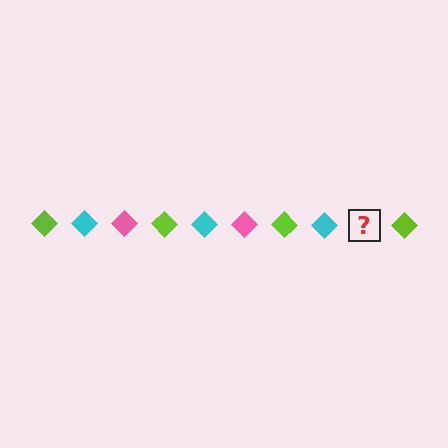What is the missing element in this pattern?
The missing element is a pink diamond.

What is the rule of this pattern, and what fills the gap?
The rule is that the pattern cycles through lime, cyan, pink diamonds. The gap should be filled with a pink diamond.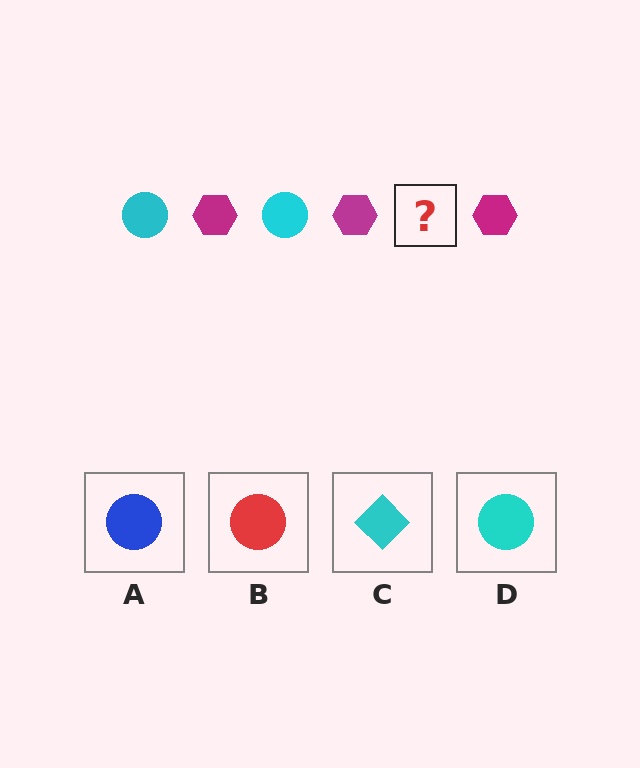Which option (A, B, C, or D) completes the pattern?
D.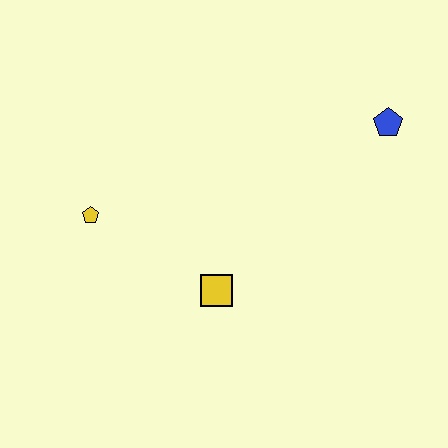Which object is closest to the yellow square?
The yellow pentagon is closest to the yellow square.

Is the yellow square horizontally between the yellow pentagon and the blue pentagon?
Yes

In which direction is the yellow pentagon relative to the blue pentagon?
The yellow pentagon is to the left of the blue pentagon.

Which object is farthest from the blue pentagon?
The yellow pentagon is farthest from the blue pentagon.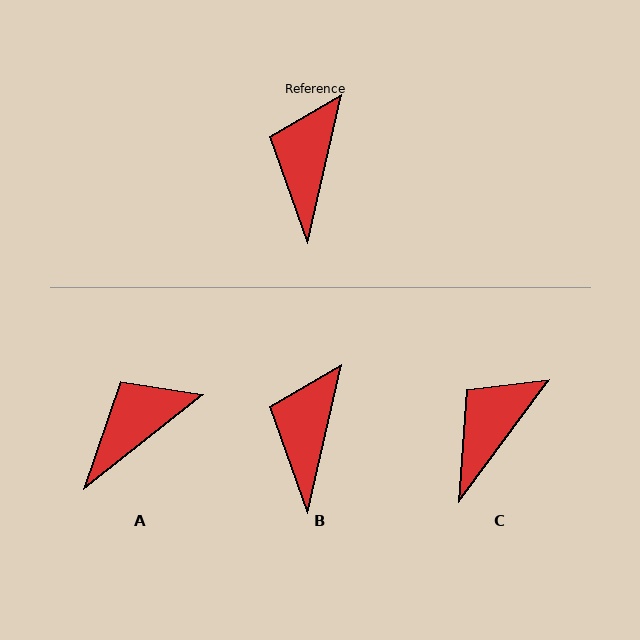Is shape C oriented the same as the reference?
No, it is off by about 23 degrees.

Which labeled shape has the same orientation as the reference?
B.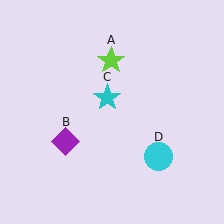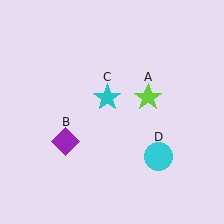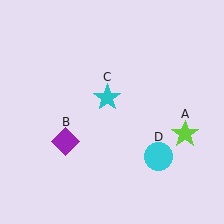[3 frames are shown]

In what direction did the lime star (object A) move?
The lime star (object A) moved down and to the right.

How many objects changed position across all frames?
1 object changed position: lime star (object A).